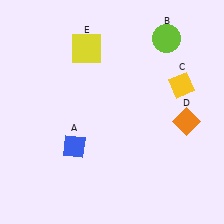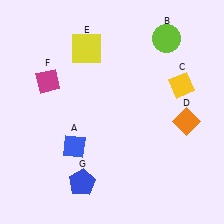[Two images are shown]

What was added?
A magenta diamond (F), a blue pentagon (G) were added in Image 2.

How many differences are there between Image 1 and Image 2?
There are 2 differences between the two images.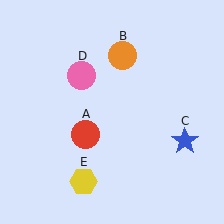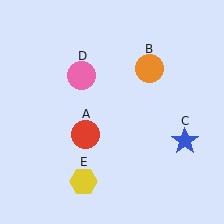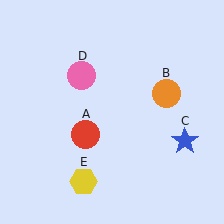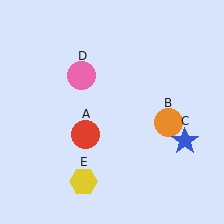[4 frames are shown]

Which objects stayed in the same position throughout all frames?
Red circle (object A) and blue star (object C) and pink circle (object D) and yellow hexagon (object E) remained stationary.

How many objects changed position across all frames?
1 object changed position: orange circle (object B).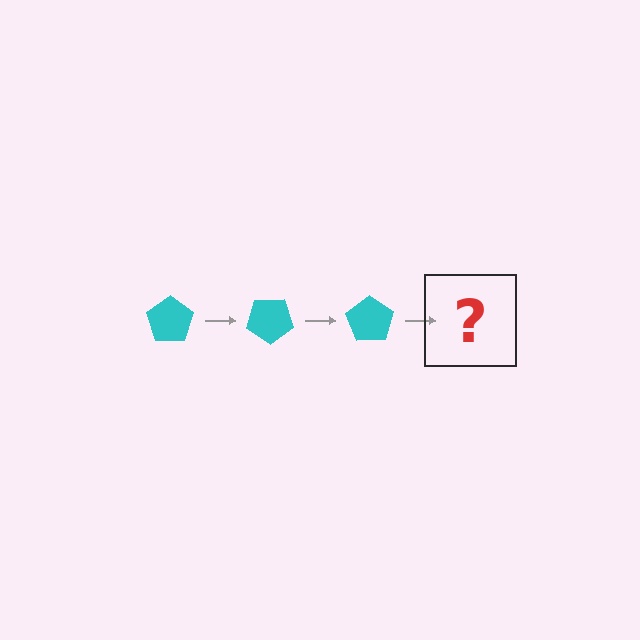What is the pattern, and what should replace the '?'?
The pattern is that the pentagon rotates 35 degrees each step. The '?' should be a cyan pentagon rotated 105 degrees.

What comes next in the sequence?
The next element should be a cyan pentagon rotated 105 degrees.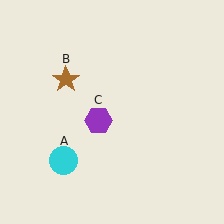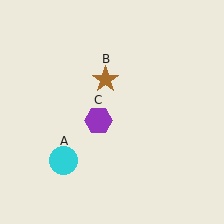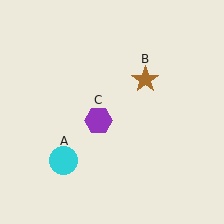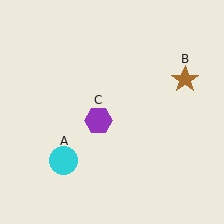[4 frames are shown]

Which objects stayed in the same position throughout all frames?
Cyan circle (object A) and purple hexagon (object C) remained stationary.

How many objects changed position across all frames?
1 object changed position: brown star (object B).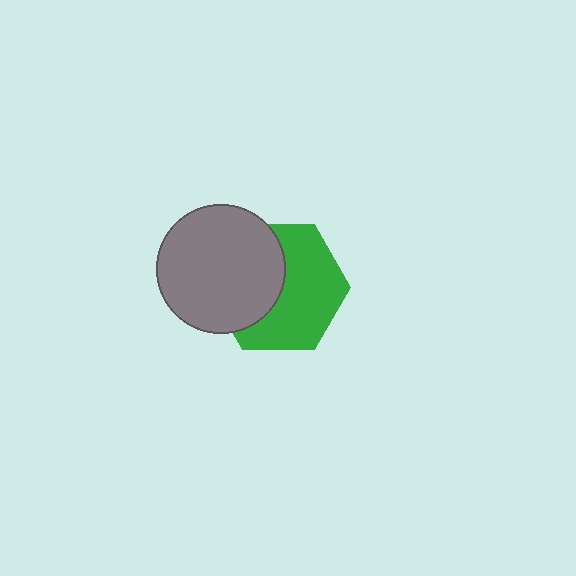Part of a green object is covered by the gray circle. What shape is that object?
It is a hexagon.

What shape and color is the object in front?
The object in front is a gray circle.